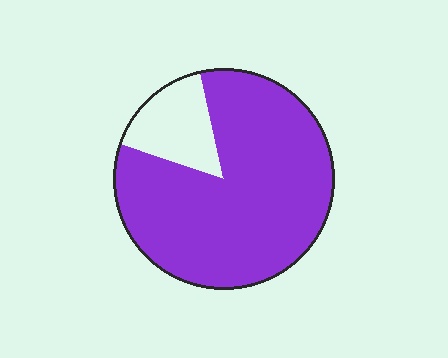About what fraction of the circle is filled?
About five sixths (5/6).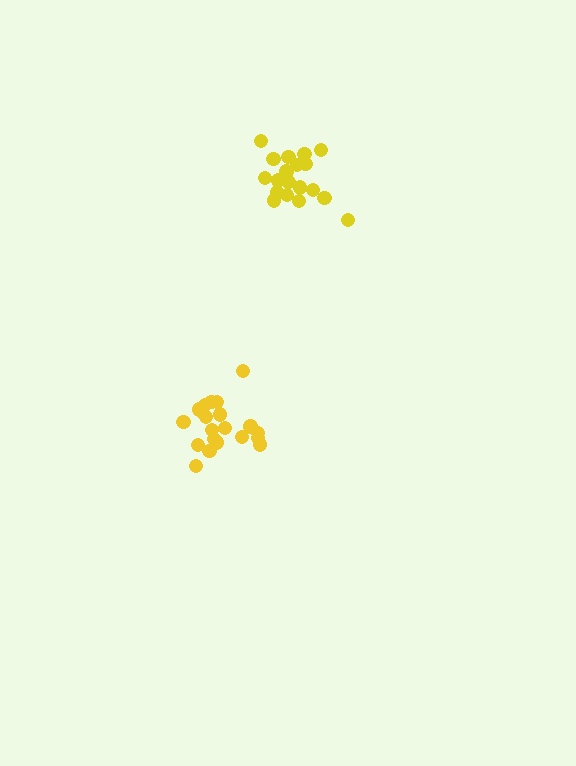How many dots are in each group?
Group 1: 19 dots, Group 2: 21 dots (40 total).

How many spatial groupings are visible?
There are 2 spatial groupings.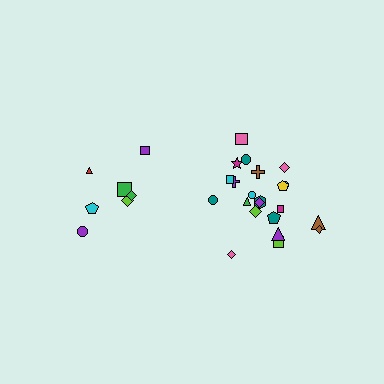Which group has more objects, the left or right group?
The right group.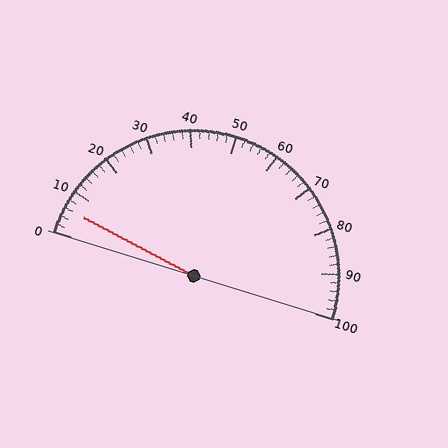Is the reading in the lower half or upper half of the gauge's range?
The reading is in the lower half of the range (0 to 100).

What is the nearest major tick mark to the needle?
The nearest major tick mark is 10.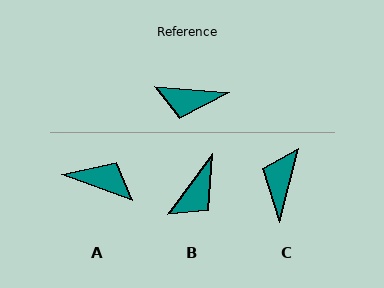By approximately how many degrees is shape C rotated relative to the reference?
Approximately 100 degrees clockwise.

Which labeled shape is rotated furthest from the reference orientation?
A, about 164 degrees away.